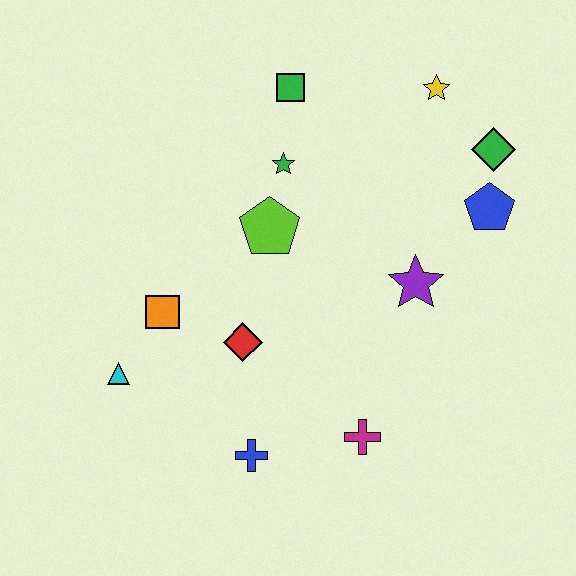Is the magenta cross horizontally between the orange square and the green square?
No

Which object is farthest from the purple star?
The cyan triangle is farthest from the purple star.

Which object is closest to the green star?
The lime pentagon is closest to the green star.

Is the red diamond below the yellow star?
Yes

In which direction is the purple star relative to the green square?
The purple star is below the green square.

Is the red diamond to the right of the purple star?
No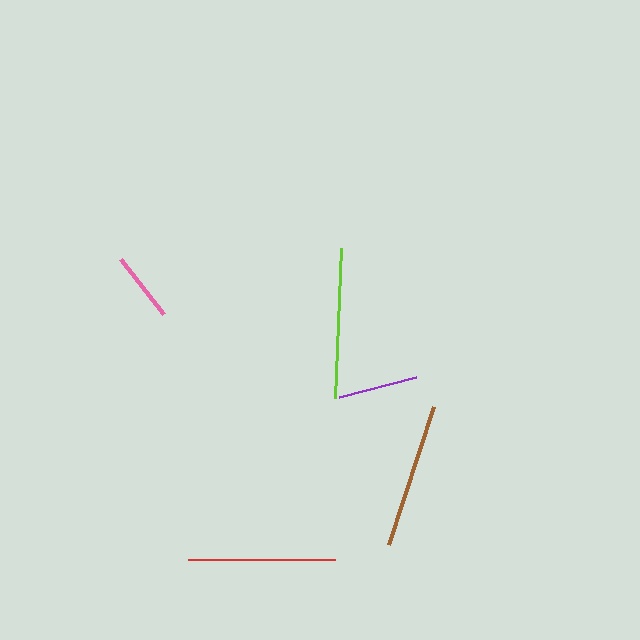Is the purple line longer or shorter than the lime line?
The lime line is longer than the purple line.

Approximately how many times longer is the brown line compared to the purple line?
The brown line is approximately 1.8 times the length of the purple line.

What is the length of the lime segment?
The lime segment is approximately 150 pixels long.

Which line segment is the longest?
The lime line is the longest at approximately 150 pixels.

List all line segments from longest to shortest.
From longest to shortest: lime, red, brown, purple, pink.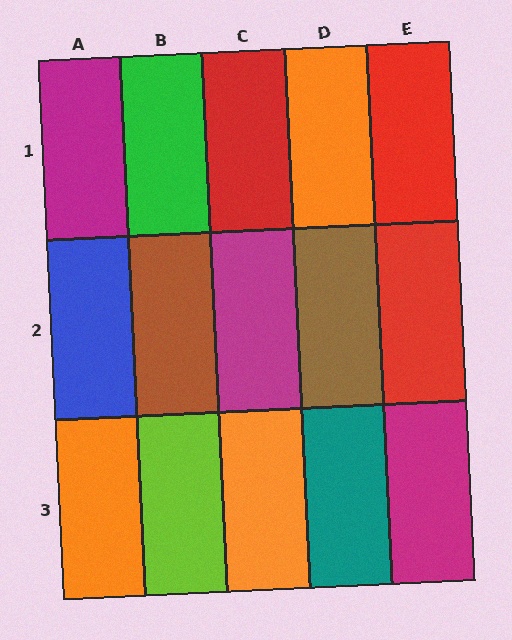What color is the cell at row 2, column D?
Brown.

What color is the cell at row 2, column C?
Magenta.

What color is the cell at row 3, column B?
Lime.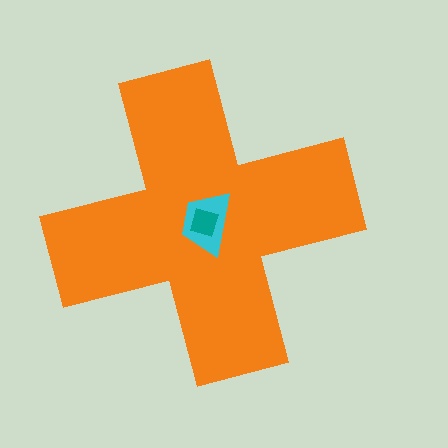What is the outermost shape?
The orange cross.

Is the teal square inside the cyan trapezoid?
Yes.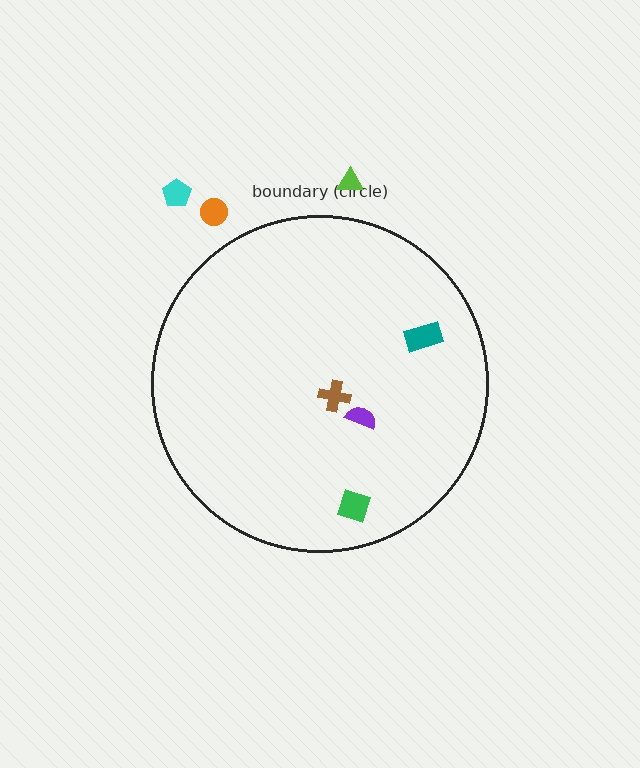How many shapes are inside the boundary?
4 inside, 3 outside.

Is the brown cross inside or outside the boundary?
Inside.